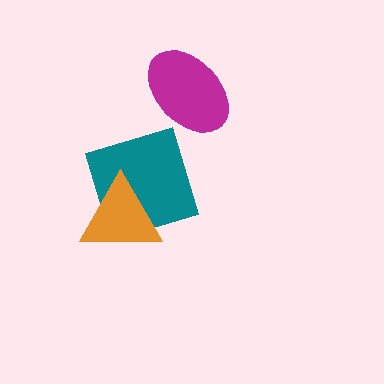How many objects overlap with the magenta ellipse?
0 objects overlap with the magenta ellipse.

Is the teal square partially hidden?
Yes, it is partially covered by another shape.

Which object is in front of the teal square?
The orange triangle is in front of the teal square.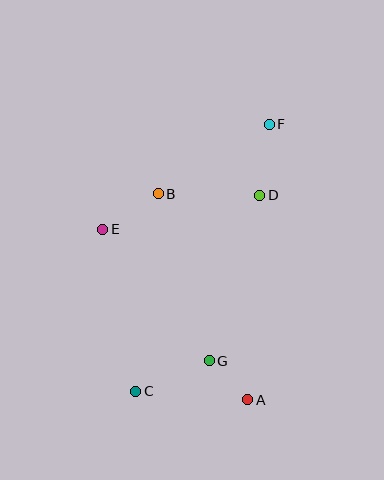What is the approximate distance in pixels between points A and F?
The distance between A and F is approximately 276 pixels.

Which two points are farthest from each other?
Points C and F are farthest from each other.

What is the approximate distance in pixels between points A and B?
The distance between A and B is approximately 225 pixels.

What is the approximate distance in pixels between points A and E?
The distance between A and E is approximately 224 pixels.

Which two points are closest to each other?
Points A and G are closest to each other.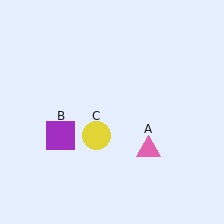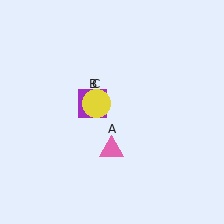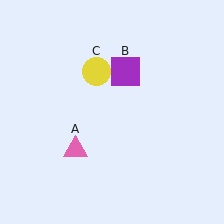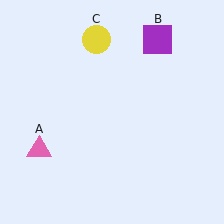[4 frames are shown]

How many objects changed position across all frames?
3 objects changed position: pink triangle (object A), purple square (object B), yellow circle (object C).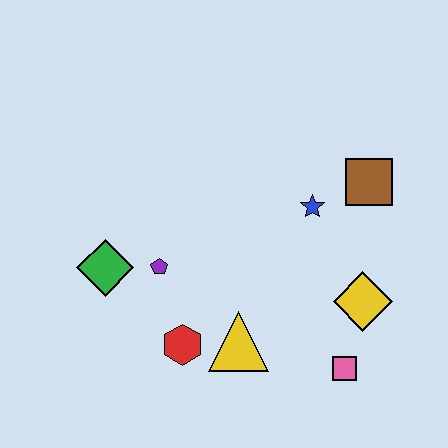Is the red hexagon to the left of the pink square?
Yes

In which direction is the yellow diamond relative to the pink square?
The yellow diamond is above the pink square.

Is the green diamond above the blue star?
No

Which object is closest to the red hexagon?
The yellow triangle is closest to the red hexagon.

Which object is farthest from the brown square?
The green diamond is farthest from the brown square.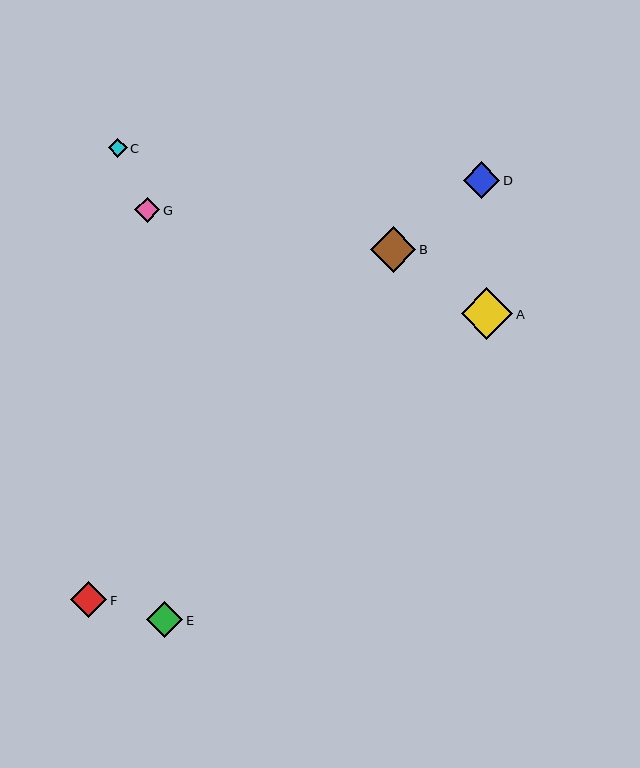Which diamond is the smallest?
Diamond C is the smallest with a size of approximately 19 pixels.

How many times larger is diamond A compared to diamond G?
Diamond A is approximately 2.1 times the size of diamond G.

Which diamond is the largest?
Diamond A is the largest with a size of approximately 52 pixels.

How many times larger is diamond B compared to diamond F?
Diamond B is approximately 1.3 times the size of diamond F.